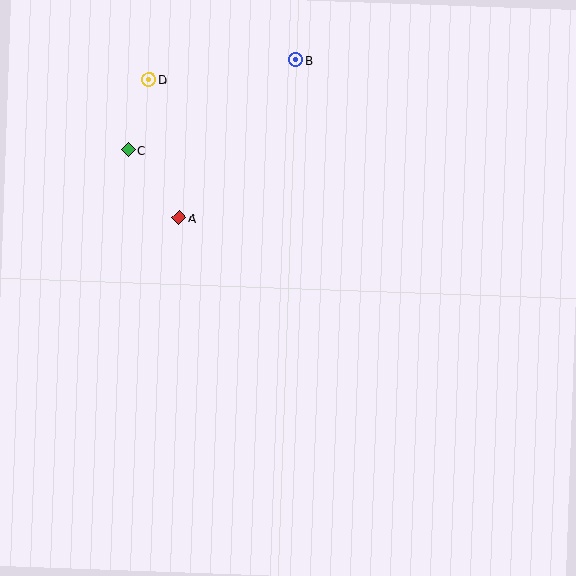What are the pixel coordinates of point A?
Point A is at (179, 218).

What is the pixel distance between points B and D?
The distance between B and D is 148 pixels.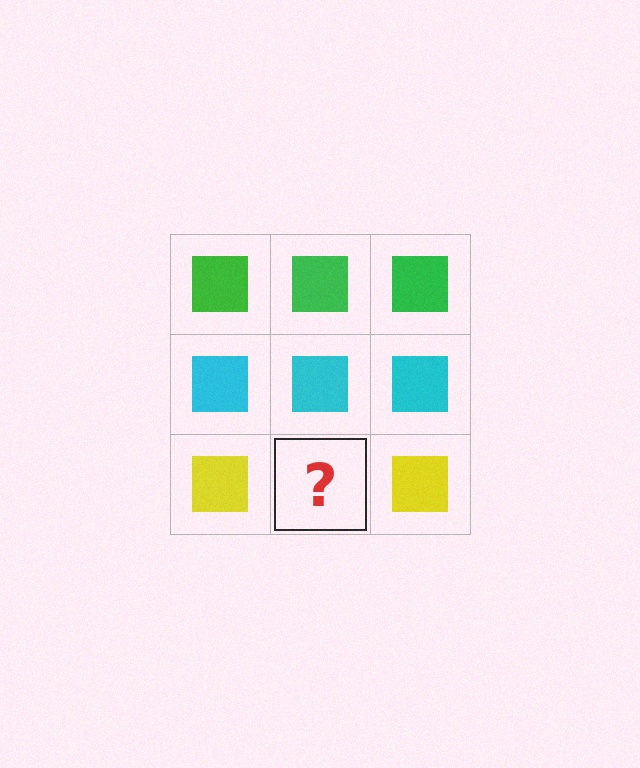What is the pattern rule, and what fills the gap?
The rule is that each row has a consistent color. The gap should be filled with a yellow square.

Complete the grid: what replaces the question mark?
The question mark should be replaced with a yellow square.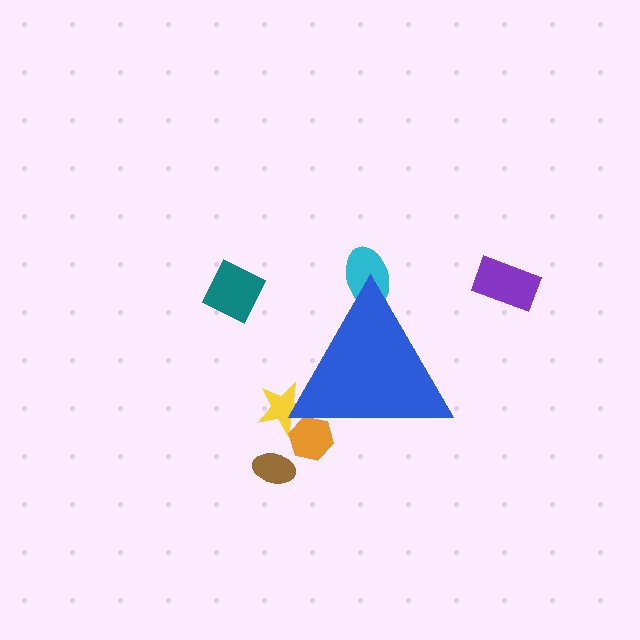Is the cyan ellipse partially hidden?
Yes, the cyan ellipse is partially hidden behind the blue triangle.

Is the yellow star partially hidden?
Yes, the yellow star is partially hidden behind the blue triangle.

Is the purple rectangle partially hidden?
No, the purple rectangle is fully visible.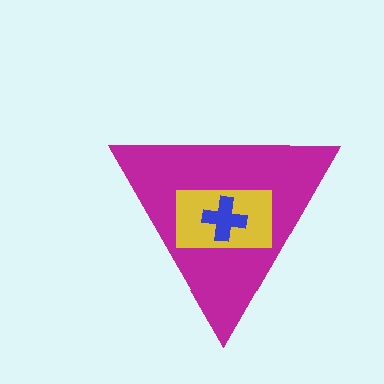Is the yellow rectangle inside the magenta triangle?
Yes.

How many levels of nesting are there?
3.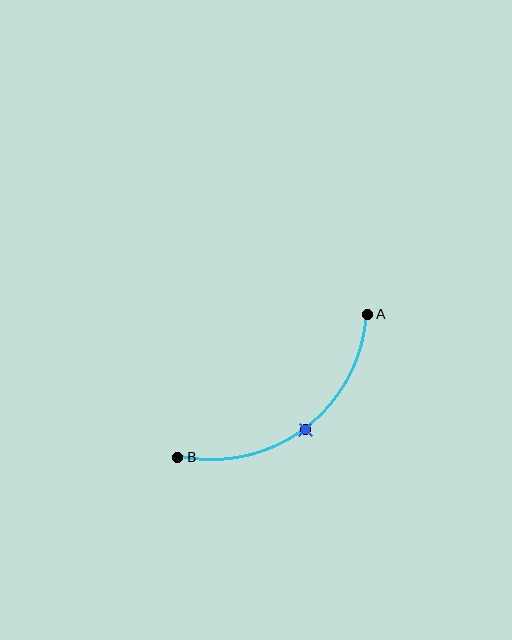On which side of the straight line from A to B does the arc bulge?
The arc bulges below and to the right of the straight line connecting A and B.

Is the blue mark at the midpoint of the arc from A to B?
Yes. The blue mark lies on the arc at equal arc-length from both A and B — it is the arc midpoint.